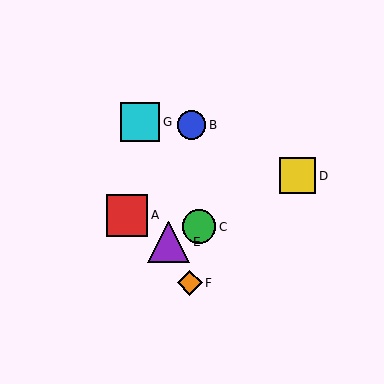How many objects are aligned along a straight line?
3 objects (C, D, E) are aligned along a straight line.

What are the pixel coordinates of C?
Object C is at (199, 227).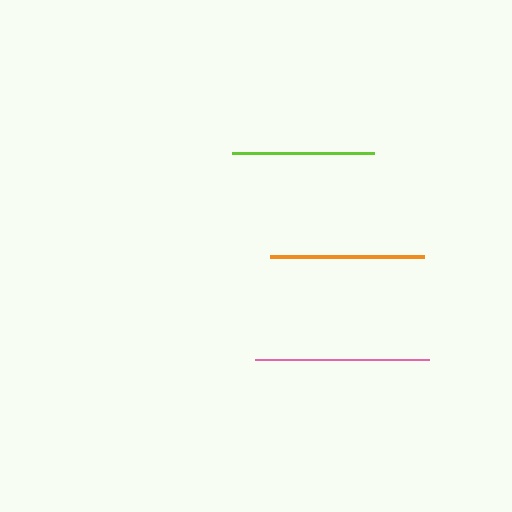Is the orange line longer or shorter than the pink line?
The pink line is longer than the orange line.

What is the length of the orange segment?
The orange segment is approximately 155 pixels long.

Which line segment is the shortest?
The lime line is the shortest at approximately 143 pixels.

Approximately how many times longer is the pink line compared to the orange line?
The pink line is approximately 1.1 times the length of the orange line.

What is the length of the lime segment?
The lime segment is approximately 143 pixels long.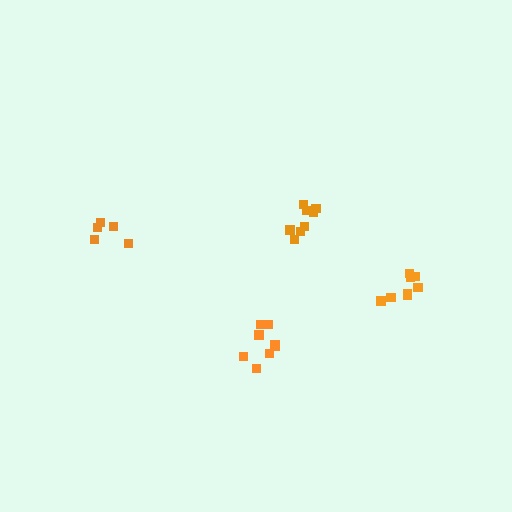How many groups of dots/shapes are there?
There are 4 groups.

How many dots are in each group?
Group 1: 8 dots, Group 2: 8 dots, Group 3: 8 dots, Group 4: 5 dots (29 total).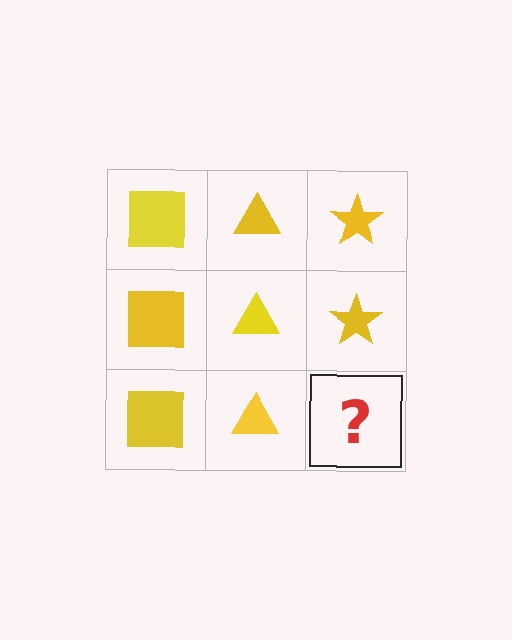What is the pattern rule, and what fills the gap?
The rule is that each column has a consistent shape. The gap should be filled with a yellow star.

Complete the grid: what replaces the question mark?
The question mark should be replaced with a yellow star.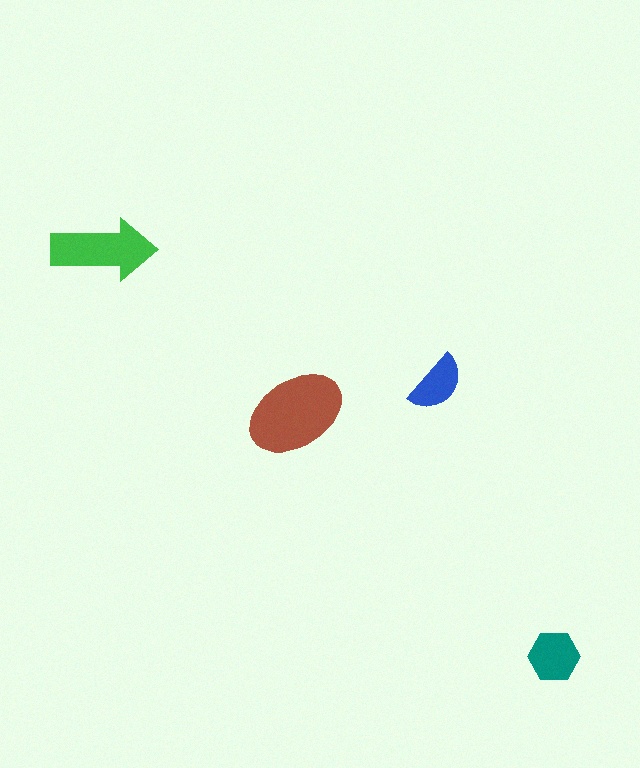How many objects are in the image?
There are 4 objects in the image.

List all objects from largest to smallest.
The brown ellipse, the green arrow, the teal hexagon, the blue semicircle.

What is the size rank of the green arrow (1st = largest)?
2nd.